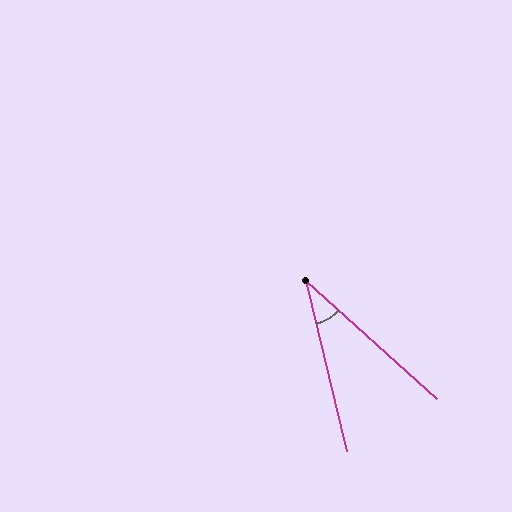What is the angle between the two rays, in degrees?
Approximately 34 degrees.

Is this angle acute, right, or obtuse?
It is acute.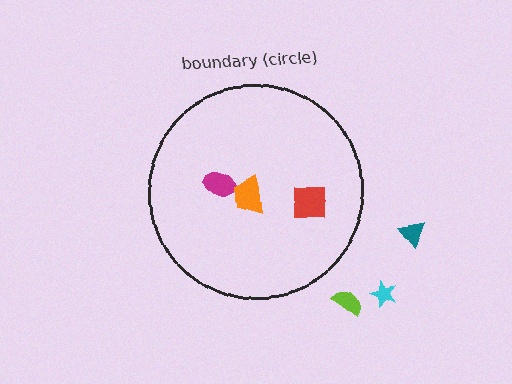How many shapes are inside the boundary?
3 inside, 3 outside.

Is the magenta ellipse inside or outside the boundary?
Inside.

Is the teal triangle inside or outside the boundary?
Outside.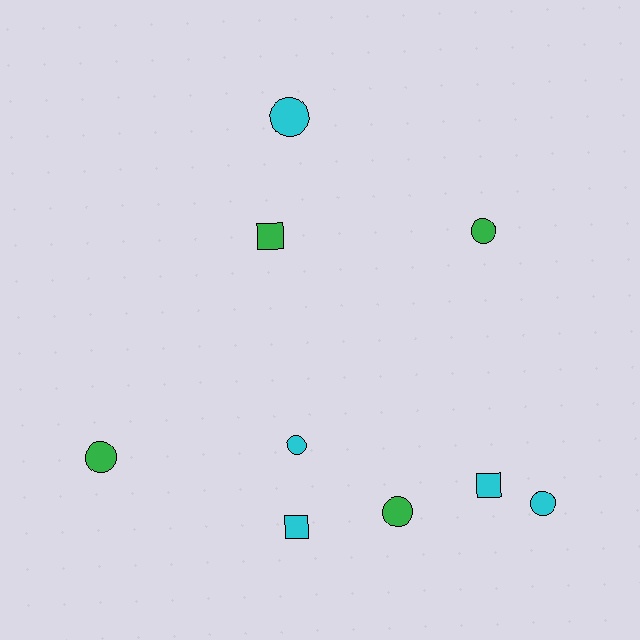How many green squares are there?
There is 1 green square.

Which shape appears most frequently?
Circle, with 6 objects.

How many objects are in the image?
There are 9 objects.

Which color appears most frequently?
Cyan, with 5 objects.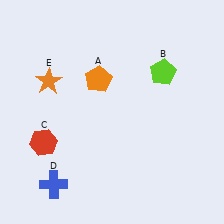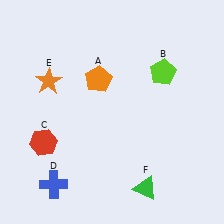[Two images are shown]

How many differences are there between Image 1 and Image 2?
There is 1 difference between the two images.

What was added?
A green triangle (F) was added in Image 2.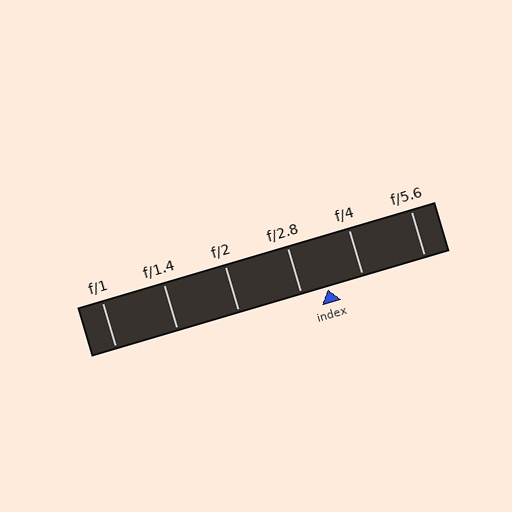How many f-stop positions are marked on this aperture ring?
There are 6 f-stop positions marked.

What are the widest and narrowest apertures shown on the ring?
The widest aperture shown is f/1 and the narrowest is f/5.6.